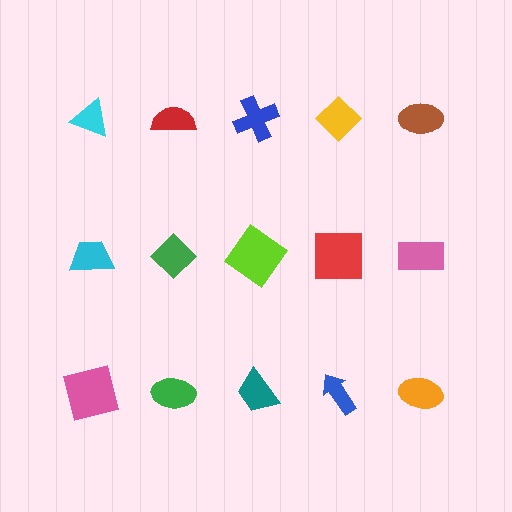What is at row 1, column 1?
A cyan triangle.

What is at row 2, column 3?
A lime diamond.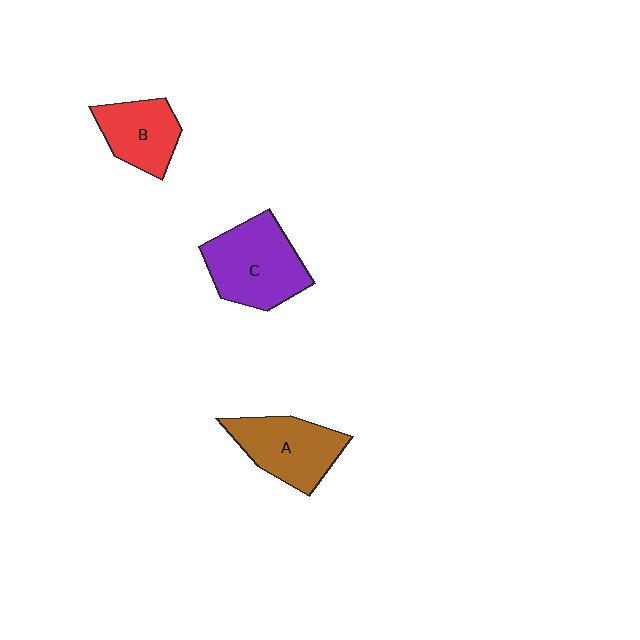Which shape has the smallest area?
Shape B (red).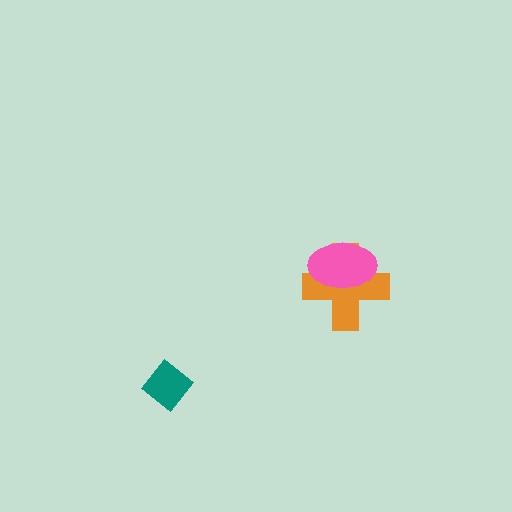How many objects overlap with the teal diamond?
0 objects overlap with the teal diamond.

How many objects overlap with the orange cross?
1 object overlaps with the orange cross.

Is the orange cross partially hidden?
Yes, it is partially covered by another shape.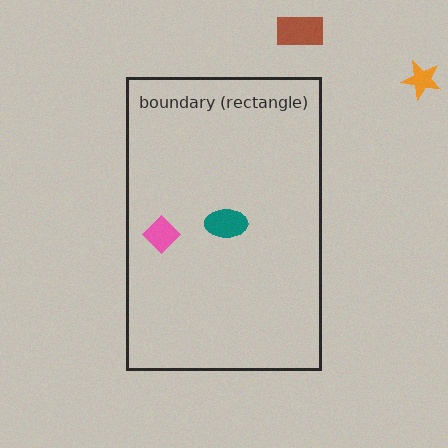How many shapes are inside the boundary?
2 inside, 2 outside.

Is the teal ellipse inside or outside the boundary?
Inside.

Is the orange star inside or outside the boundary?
Outside.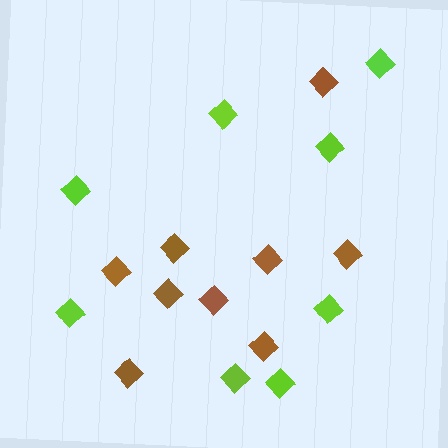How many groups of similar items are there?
There are 2 groups: one group of lime diamonds (8) and one group of brown diamonds (9).